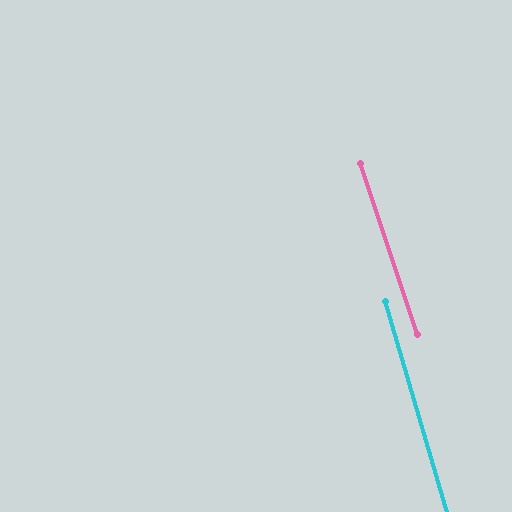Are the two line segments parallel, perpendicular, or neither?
Parallel — their directions differ by only 1.9°.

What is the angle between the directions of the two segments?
Approximately 2 degrees.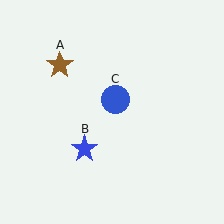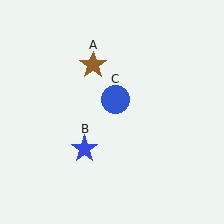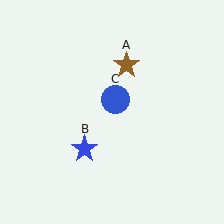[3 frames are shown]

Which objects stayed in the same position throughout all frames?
Blue star (object B) and blue circle (object C) remained stationary.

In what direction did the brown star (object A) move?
The brown star (object A) moved right.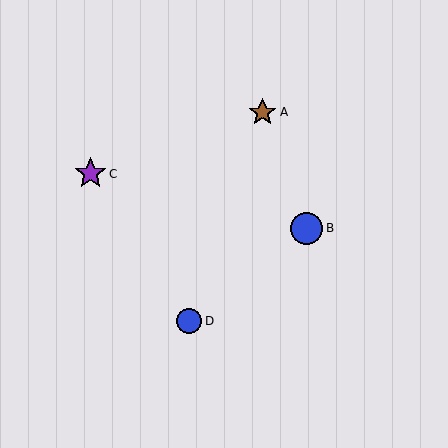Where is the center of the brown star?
The center of the brown star is at (263, 112).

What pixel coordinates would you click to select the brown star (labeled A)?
Click at (263, 112) to select the brown star A.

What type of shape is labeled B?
Shape B is a blue circle.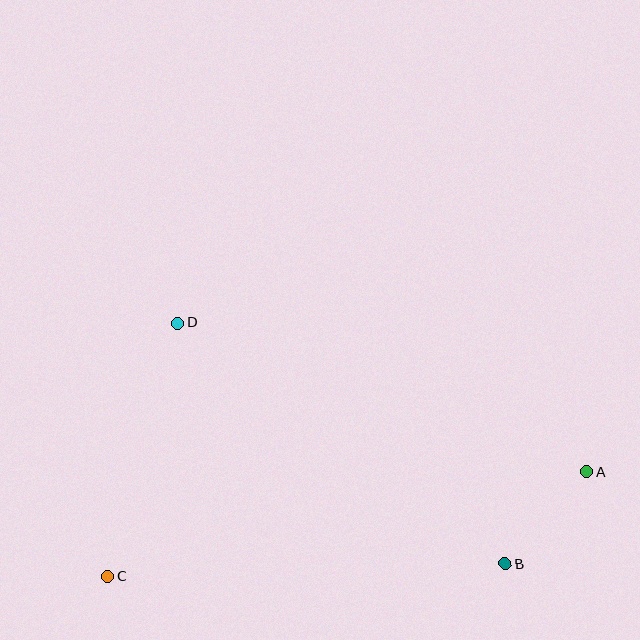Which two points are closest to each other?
Points A and B are closest to each other.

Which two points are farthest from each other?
Points A and C are farthest from each other.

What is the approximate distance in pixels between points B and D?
The distance between B and D is approximately 406 pixels.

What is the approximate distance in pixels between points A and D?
The distance between A and D is approximately 435 pixels.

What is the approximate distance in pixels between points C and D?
The distance between C and D is approximately 263 pixels.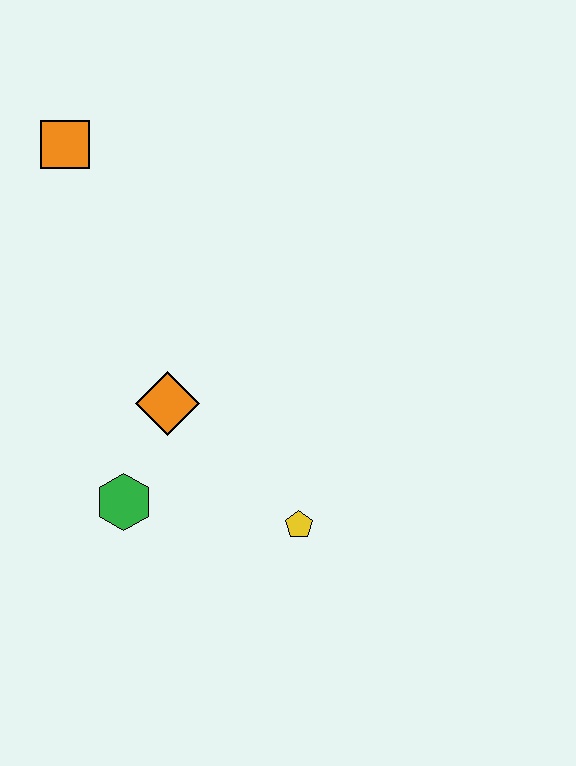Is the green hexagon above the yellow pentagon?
Yes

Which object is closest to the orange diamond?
The green hexagon is closest to the orange diamond.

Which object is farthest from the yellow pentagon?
The orange square is farthest from the yellow pentagon.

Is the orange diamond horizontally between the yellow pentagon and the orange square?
Yes